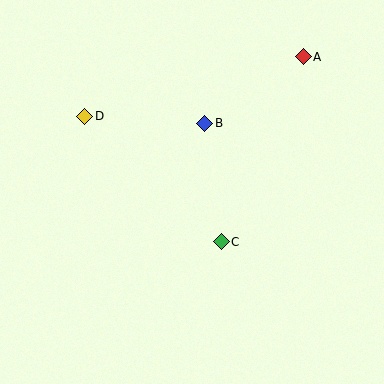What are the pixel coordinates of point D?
Point D is at (85, 116).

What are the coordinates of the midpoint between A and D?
The midpoint between A and D is at (194, 86).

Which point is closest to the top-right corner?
Point A is closest to the top-right corner.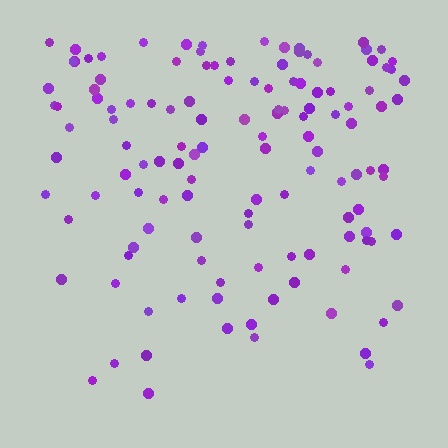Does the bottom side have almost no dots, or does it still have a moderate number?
Still a moderate number, just noticeably fewer than the top.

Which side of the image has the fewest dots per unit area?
The bottom.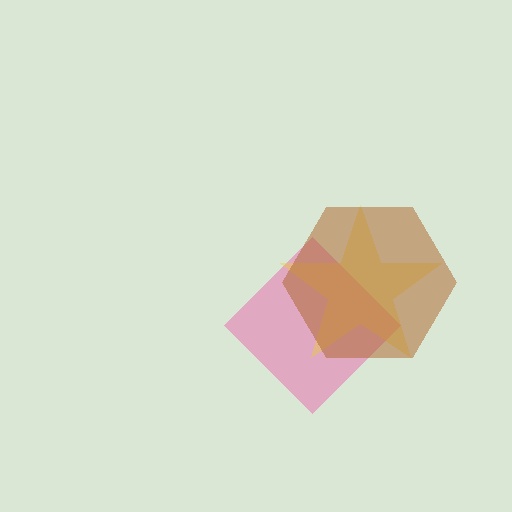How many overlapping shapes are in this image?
There are 3 overlapping shapes in the image.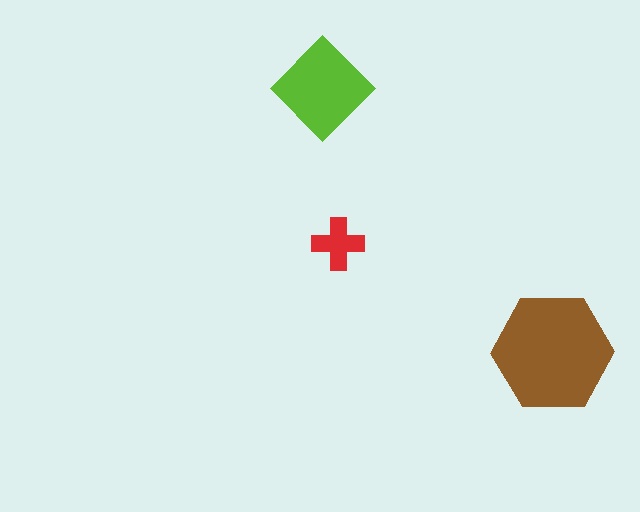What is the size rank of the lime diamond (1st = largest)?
2nd.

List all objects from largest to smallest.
The brown hexagon, the lime diamond, the red cross.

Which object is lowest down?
The brown hexagon is bottommost.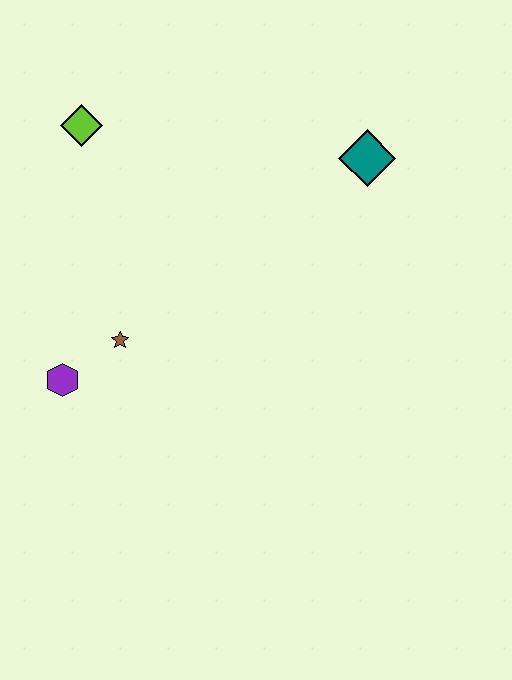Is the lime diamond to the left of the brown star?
Yes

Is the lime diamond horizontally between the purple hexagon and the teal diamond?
Yes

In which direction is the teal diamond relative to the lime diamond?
The teal diamond is to the right of the lime diamond.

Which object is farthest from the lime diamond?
The teal diamond is farthest from the lime diamond.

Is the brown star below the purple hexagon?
No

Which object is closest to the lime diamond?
The brown star is closest to the lime diamond.